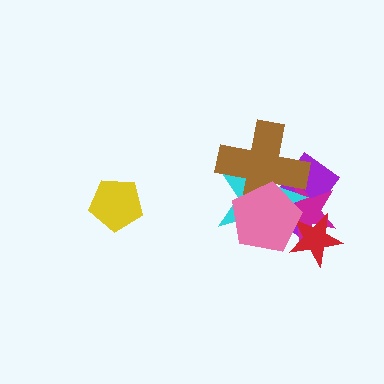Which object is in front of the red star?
The pink pentagon is in front of the red star.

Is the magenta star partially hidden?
Yes, it is partially covered by another shape.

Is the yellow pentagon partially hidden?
No, no other shape covers it.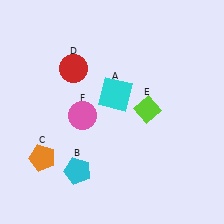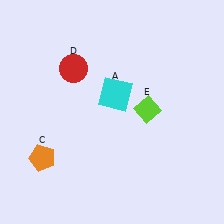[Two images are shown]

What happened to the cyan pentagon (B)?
The cyan pentagon (B) was removed in Image 2. It was in the bottom-left area of Image 1.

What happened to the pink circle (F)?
The pink circle (F) was removed in Image 2. It was in the bottom-left area of Image 1.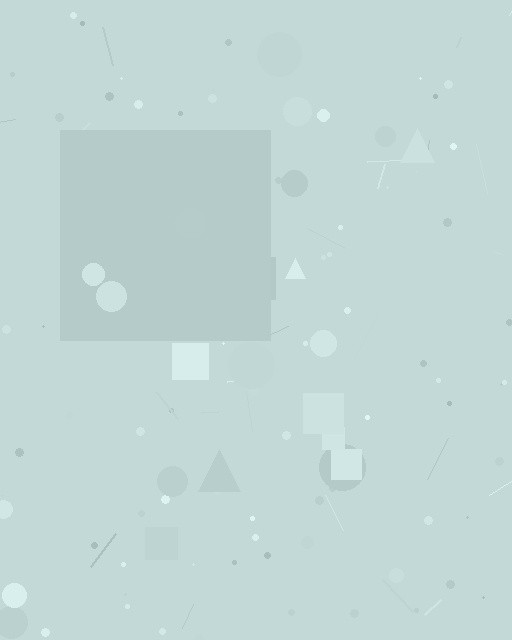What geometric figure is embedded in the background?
A square is embedded in the background.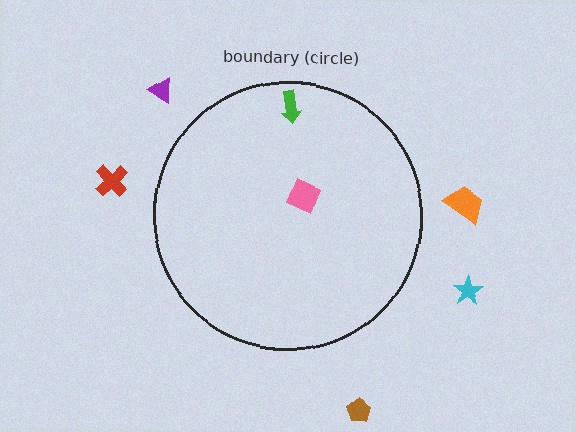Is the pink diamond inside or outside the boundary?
Inside.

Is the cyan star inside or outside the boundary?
Outside.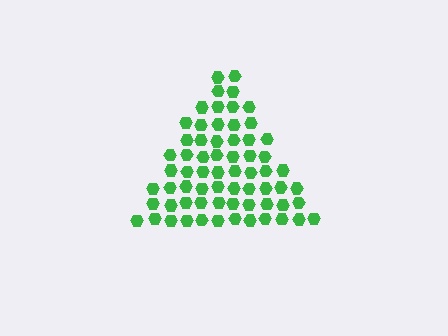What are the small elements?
The small elements are hexagons.